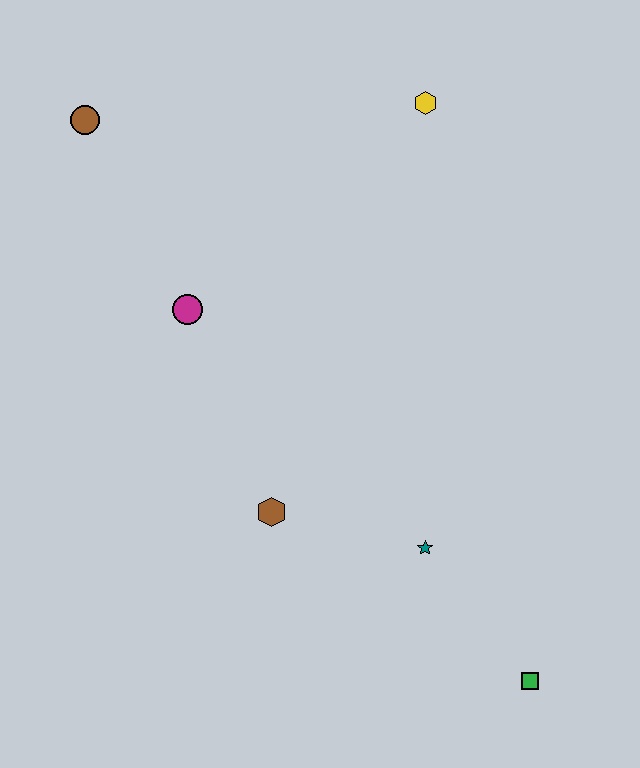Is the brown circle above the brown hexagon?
Yes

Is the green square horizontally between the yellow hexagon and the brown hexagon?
No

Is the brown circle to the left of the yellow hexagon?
Yes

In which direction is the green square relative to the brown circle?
The green square is below the brown circle.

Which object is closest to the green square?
The teal star is closest to the green square.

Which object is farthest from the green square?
The brown circle is farthest from the green square.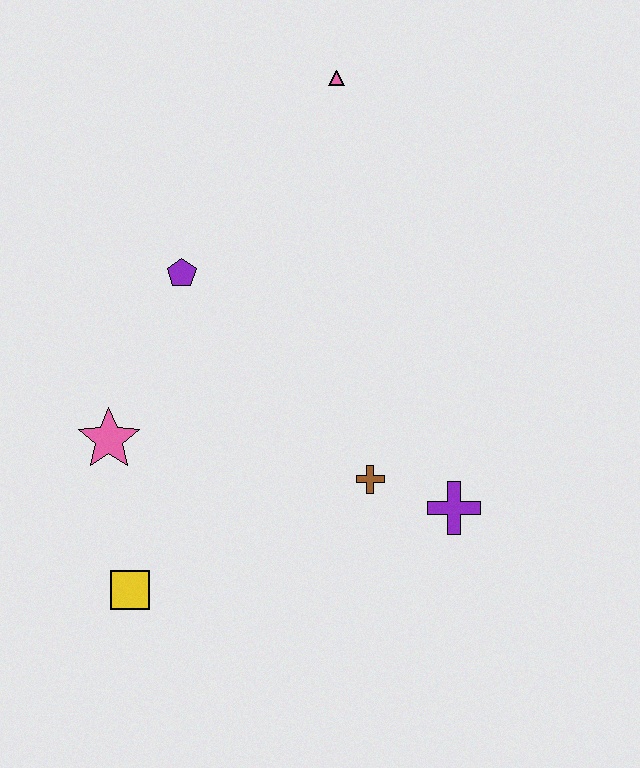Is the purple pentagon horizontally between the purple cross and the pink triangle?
No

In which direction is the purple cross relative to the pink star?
The purple cross is to the right of the pink star.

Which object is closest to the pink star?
The yellow square is closest to the pink star.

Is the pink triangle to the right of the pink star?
Yes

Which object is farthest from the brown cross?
The pink triangle is farthest from the brown cross.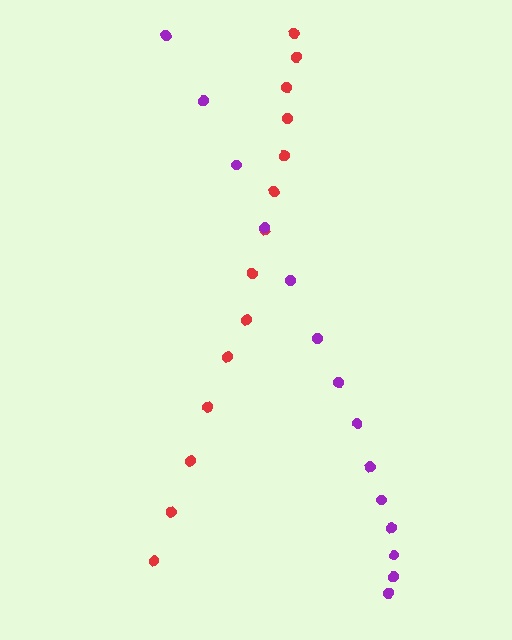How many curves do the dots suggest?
There are 2 distinct paths.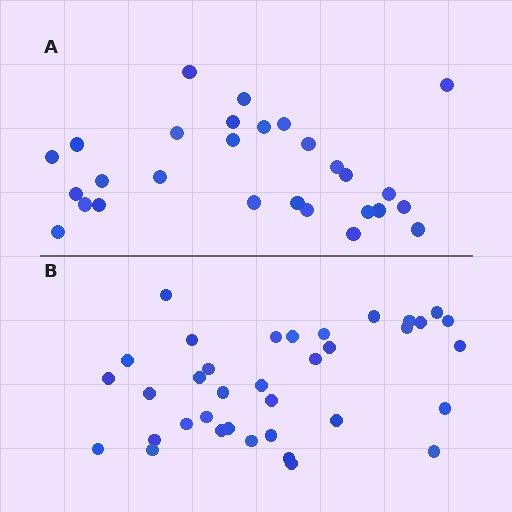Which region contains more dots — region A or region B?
Region B (the bottom region) has more dots.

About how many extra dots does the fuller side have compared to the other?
Region B has roughly 8 or so more dots than region A.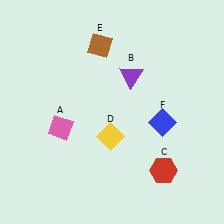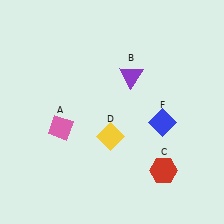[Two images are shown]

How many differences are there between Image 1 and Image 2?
There is 1 difference between the two images.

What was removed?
The brown diamond (E) was removed in Image 2.